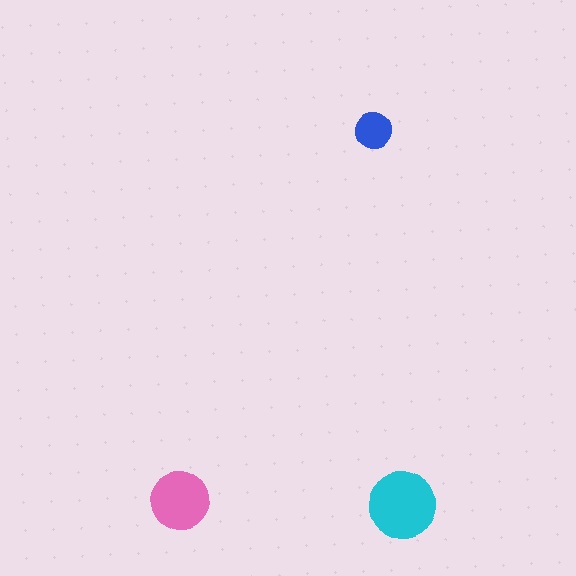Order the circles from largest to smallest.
the cyan one, the pink one, the blue one.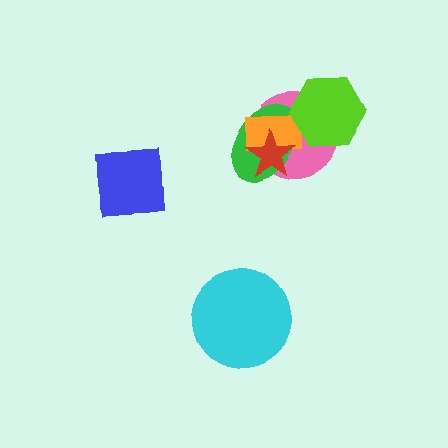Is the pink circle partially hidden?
Yes, it is partially covered by another shape.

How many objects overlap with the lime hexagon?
3 objects overlap with the lime hexagon.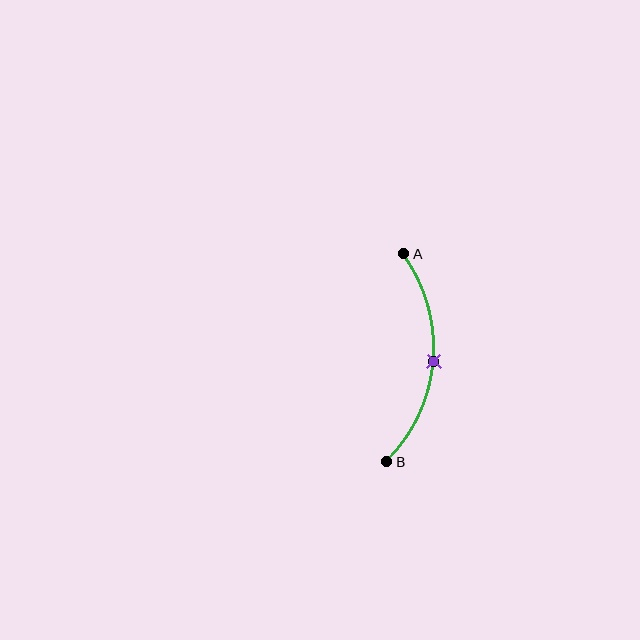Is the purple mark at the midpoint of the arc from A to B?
Yes. The purple mark lies on the arc at equal arc-length from both A and B — it is the arc midpoint.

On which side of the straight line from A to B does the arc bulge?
The arc bulges to the right of the straight line connecting A and B.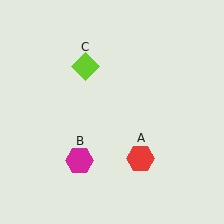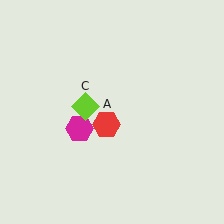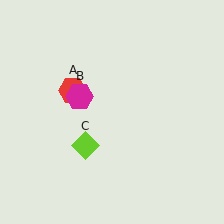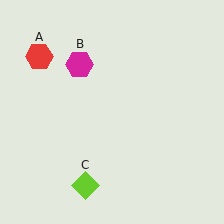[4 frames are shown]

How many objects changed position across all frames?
3 objects changed position: red hexagon (object A), magenta hexagon (object B), lime diamond (object C).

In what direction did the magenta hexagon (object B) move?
The magenta hexagon (object B) moved up.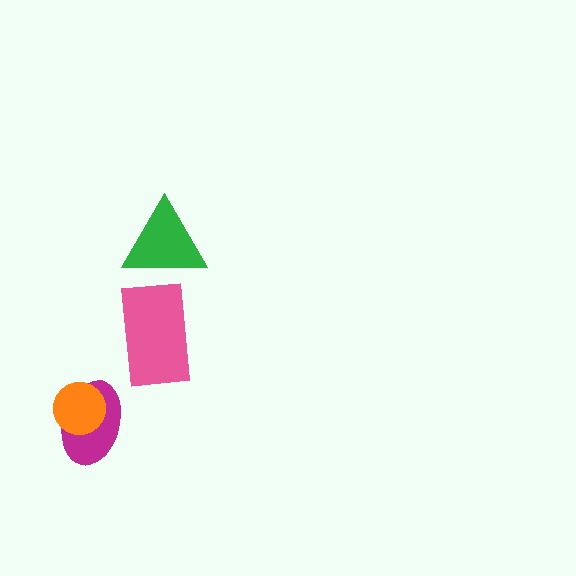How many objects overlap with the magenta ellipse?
1 object overlaps with the magenta ellipse.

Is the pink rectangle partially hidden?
No, no other shape covers it.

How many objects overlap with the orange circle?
1 object overlaps with the orange circle.